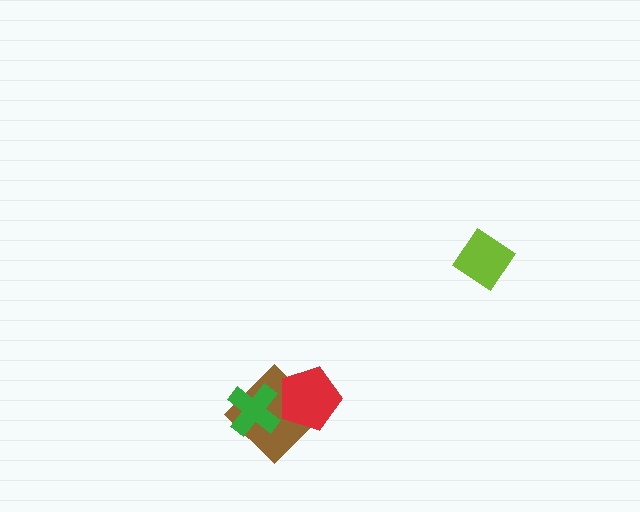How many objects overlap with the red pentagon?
1 object overlaps with the red pentagon.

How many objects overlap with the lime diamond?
0 objects overlap with the lime diamond.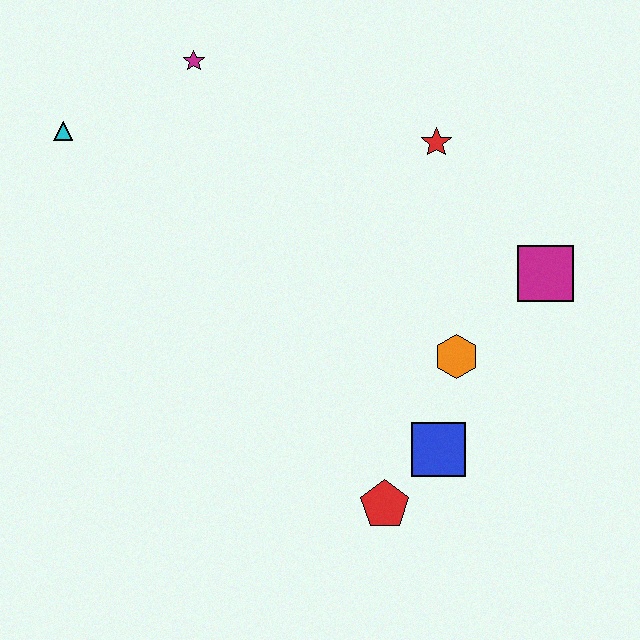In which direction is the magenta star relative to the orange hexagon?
The magenta star is above the orange hexagon.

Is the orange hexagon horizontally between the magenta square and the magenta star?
Yes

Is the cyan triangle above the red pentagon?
Yes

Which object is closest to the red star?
The magenta square is closest to the red star.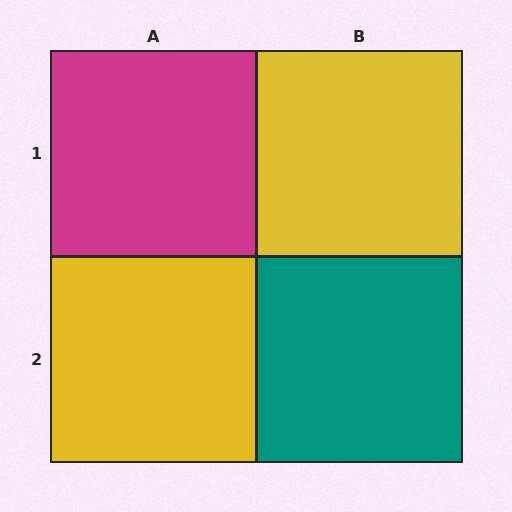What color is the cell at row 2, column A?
Yellow.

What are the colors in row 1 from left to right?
Magenta, yellow.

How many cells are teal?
1 cell is teal.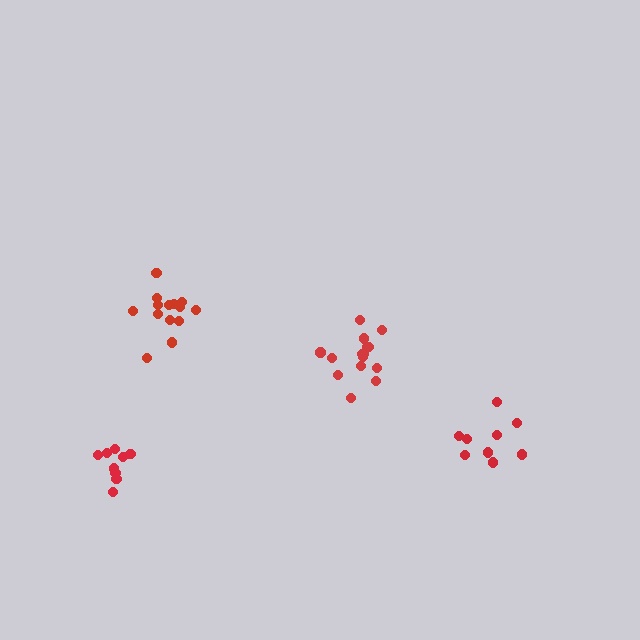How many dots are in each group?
Group 1: 9 dots, Group 2: 14 dots, Group 3: 15 dots, Group 4: 9 dots (47 total).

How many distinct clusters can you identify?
There are 4 distinct clusters.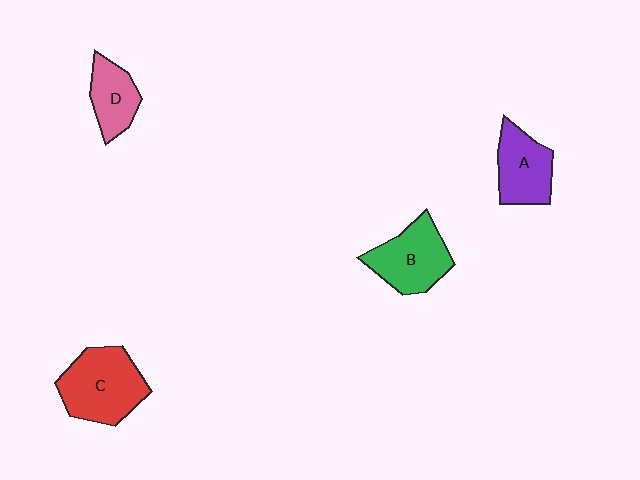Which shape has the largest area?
Shape C (red).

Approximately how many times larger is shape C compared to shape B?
Approximately 1.2 times.